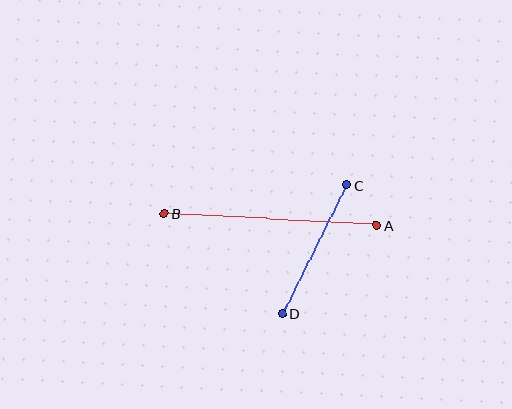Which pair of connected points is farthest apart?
Points A and B are farthest apart.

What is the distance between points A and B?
The distance is approximately 213 pixels.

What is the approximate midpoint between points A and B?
The midpoint is at approximately (271, 220) pixels.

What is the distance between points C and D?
The distance is approximately 144 pixels.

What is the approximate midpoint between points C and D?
The midpoint is at approximately (314, 249) pixels.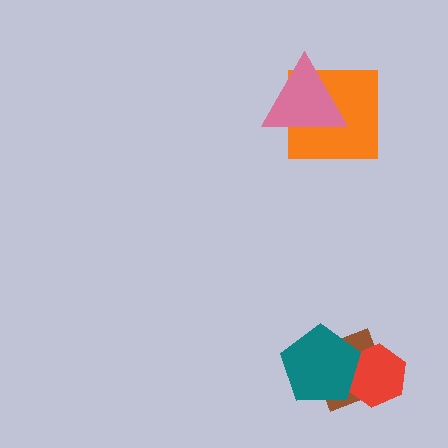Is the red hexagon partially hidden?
Yes, it is partially covered by another shape.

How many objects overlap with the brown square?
2 objects overlap with the brown square.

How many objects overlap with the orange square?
1 object overlaps with the orange square.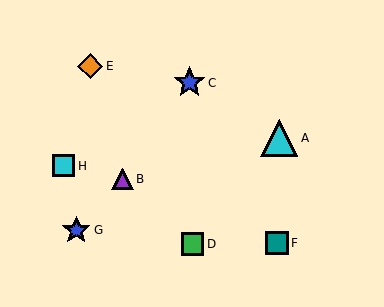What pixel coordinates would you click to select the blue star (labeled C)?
Click at (190, 83) to select the blue star C.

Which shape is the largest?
The cyan triangle (labeled A) is the largest.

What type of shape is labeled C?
Shape C is a blue star.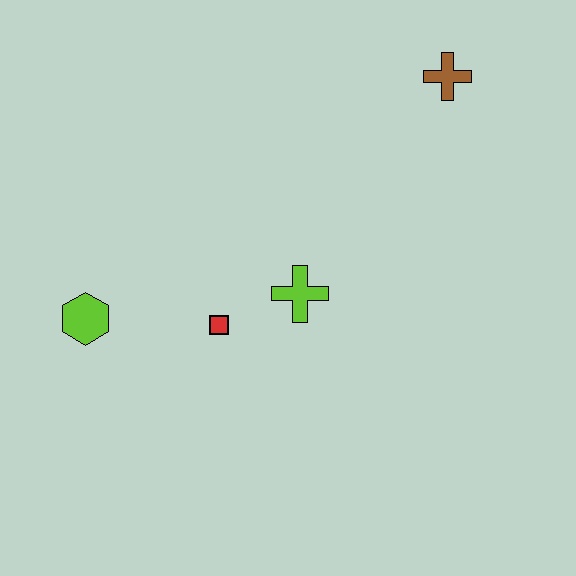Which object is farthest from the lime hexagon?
The brown cross is farthest from the lime hexagon.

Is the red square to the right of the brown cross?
No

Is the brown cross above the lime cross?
Yes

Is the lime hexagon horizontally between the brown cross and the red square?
No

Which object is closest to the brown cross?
The lime cross is closest to the brown cross.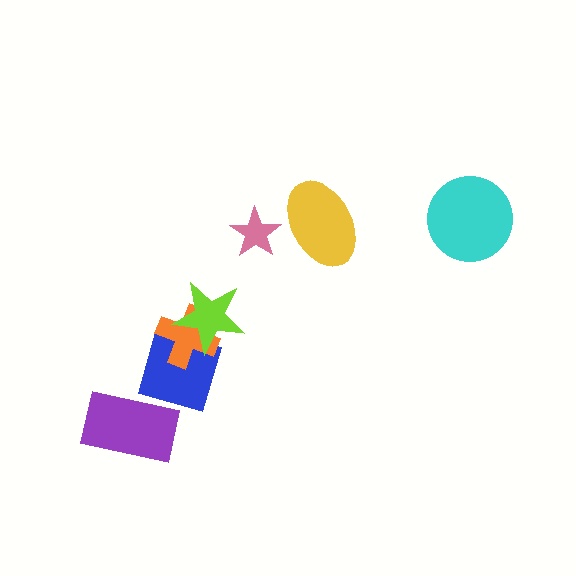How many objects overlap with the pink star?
0 objects overlap with the pink star.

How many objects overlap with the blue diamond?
3 objects overlap with the blue diamond.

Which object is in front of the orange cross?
The lime star is in front of the orange cross.